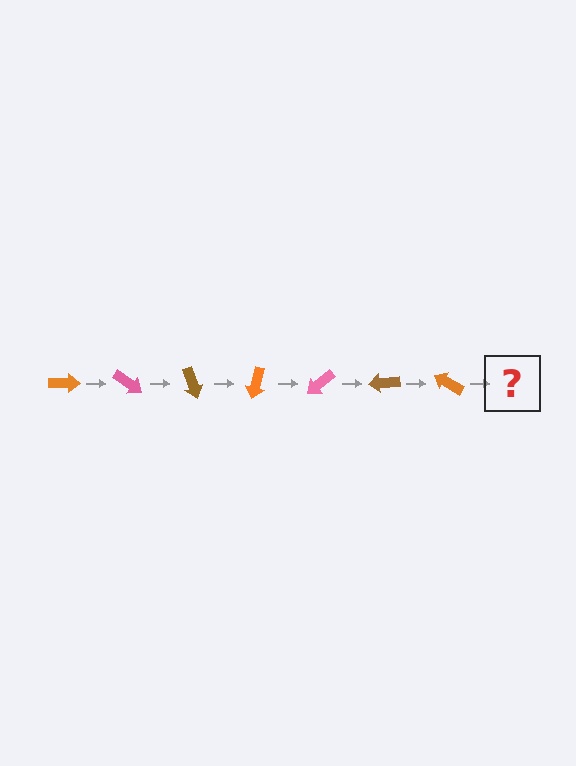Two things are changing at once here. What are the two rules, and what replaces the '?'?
The two rules are that it rotates 35 degrees each step and the color cycles through orange, pink, and brown. The '?' should be a pink arrow, rotated 245 degrees from the start.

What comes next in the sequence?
The next element should be a pink arrow, rotated 245 degrees from the start.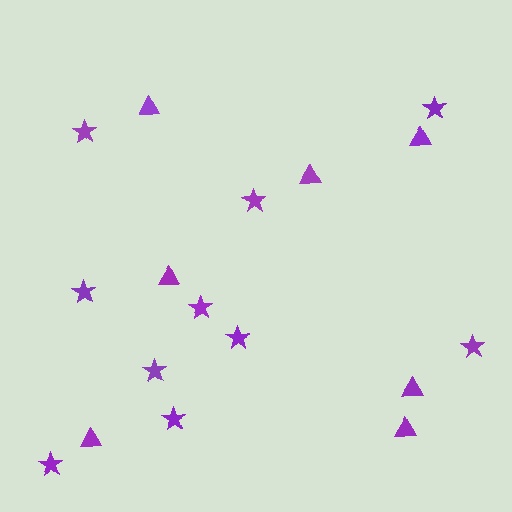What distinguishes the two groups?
There are 2 groups: one group of stars (10) and one group of triangles (7).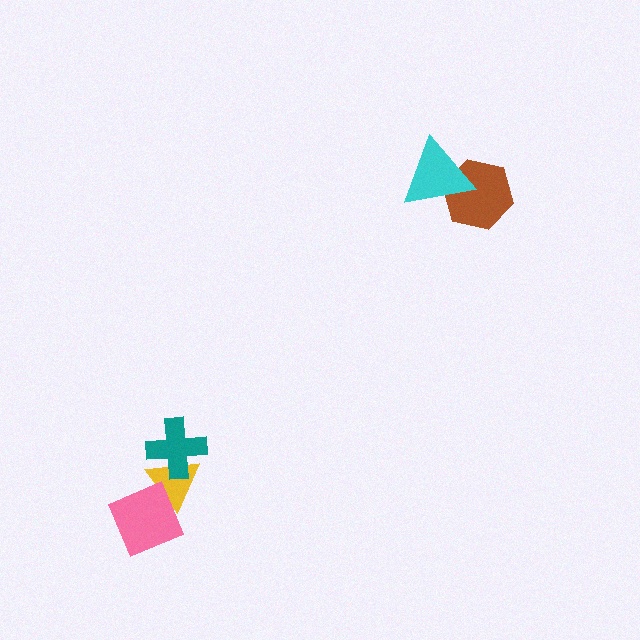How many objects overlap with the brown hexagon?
1 object overlaps with the brown hexagon.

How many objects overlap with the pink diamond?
1 object overlaps with the pink diamond.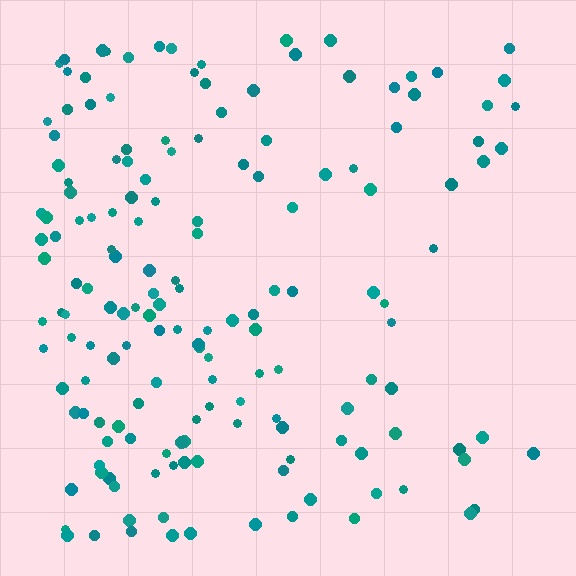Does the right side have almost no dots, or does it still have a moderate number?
Still a moderate number, just noticeably fewer than the left.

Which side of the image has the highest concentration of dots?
The left.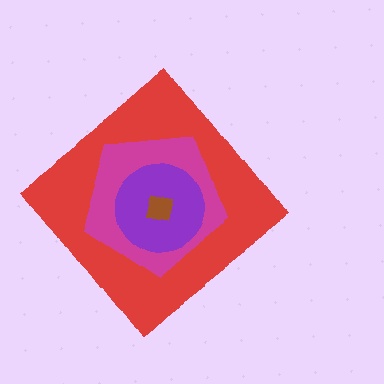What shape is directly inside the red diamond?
The magenta pentagon.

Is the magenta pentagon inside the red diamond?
Yes.